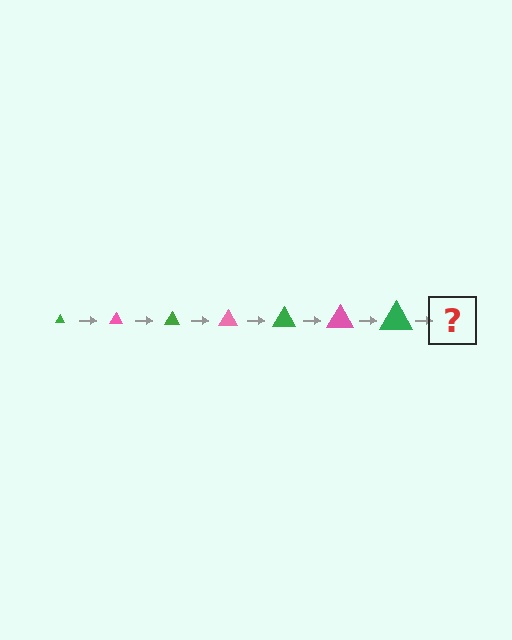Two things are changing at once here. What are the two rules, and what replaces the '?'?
The two rules are that the triangle grows larger each step and the color cycles through green and pink. The '?' should be a pink triangle, larger than the previous one.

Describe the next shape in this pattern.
It should be a pink triangle, larger than the previous one.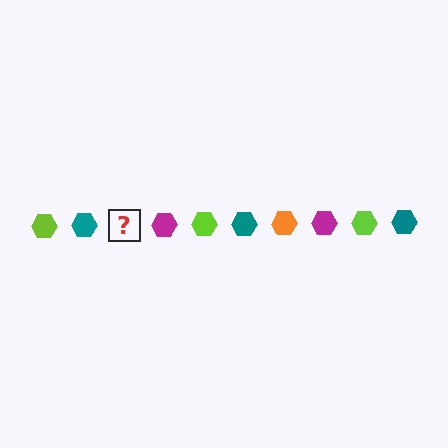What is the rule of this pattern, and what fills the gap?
The rule is that the pattern cycles through lime, teal, orange, magenta hexagons. The gap should be filled with an orange hexagon.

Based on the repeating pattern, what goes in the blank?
The blank should be an orange hexagon.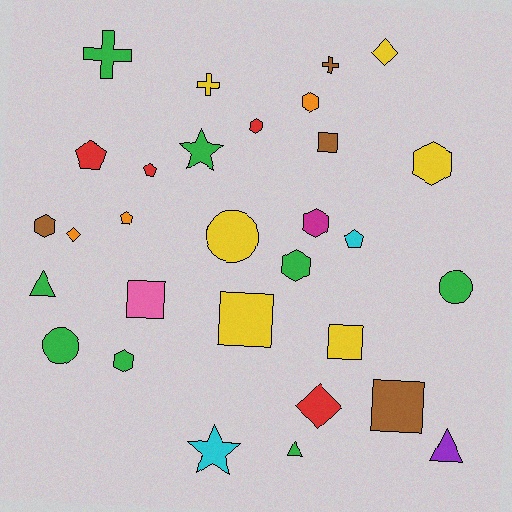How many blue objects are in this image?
There are no blue objects.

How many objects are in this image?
There are 30 objects.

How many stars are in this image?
There are 2 stars.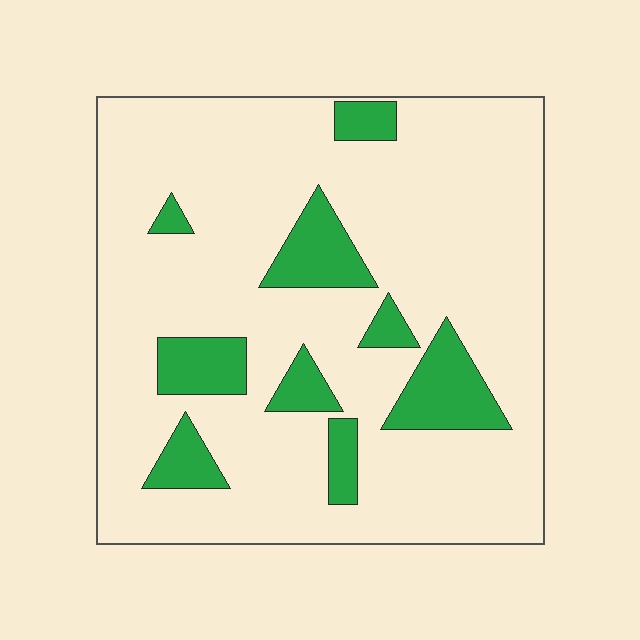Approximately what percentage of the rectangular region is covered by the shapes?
Approximately 15%.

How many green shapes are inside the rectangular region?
9.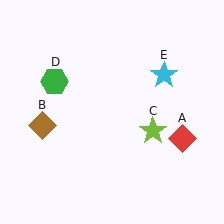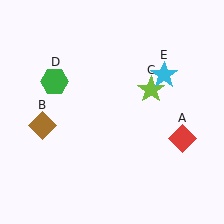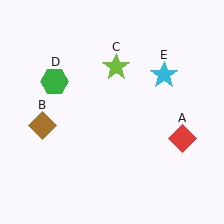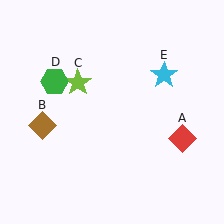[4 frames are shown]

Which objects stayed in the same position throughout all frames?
Red diamond (object A) and brown diamond (object B) and green hexagon (object D) and cyan star (object E) remained stationary.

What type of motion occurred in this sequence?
The lime star (object C) rotated counterclockwise around the center of the scene.